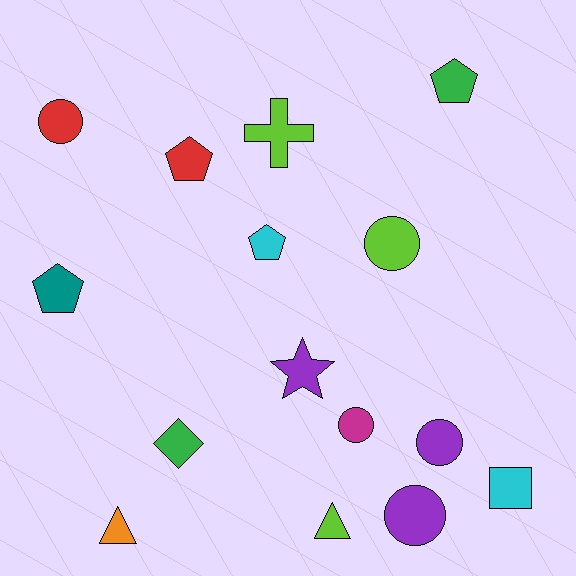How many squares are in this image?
There is 1 square.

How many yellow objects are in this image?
There are no yellow objects.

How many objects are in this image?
There are 15 objects.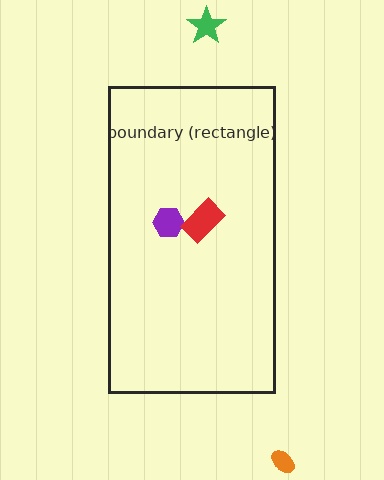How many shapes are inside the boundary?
2 inside, 2 outside.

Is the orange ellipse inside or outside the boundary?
Outside.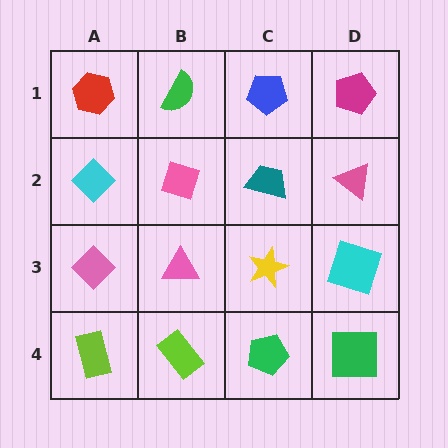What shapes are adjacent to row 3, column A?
A cyan diamond (row 2, column A), a lime rectangle (row 4, column A), a pink triangle (row 3, column B).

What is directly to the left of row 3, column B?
A pink diamond.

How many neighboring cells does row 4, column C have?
3.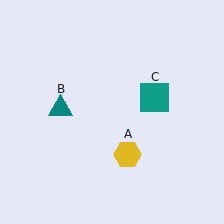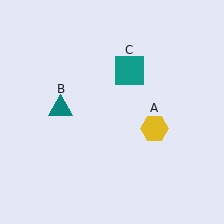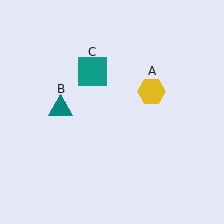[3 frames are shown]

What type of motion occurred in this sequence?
The yellow hexagon (object A), teal square (object C) rotated counterclockwise around the center of the scene.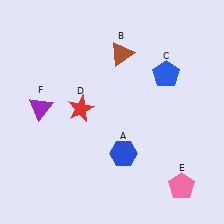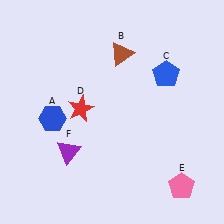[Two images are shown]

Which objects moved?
The objects that moved are: the blue hexagon (A), the purple triangle (F).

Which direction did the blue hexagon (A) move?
The blue hexagon (A) moved left.